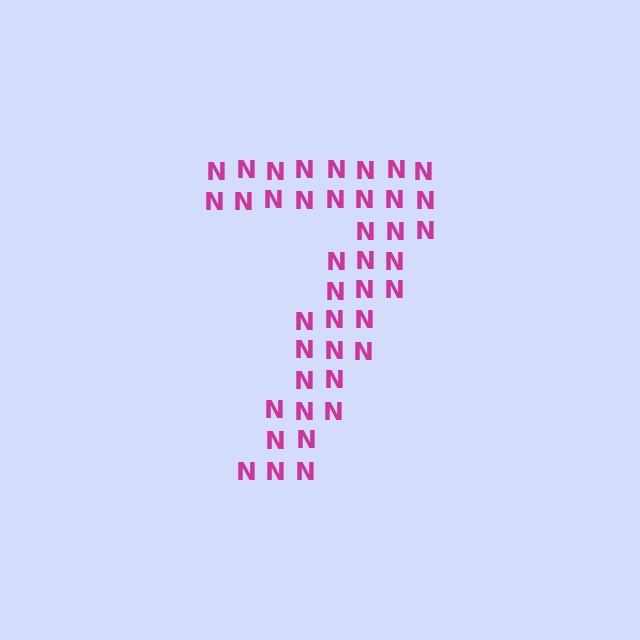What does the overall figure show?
The overall figure shows the digit 7.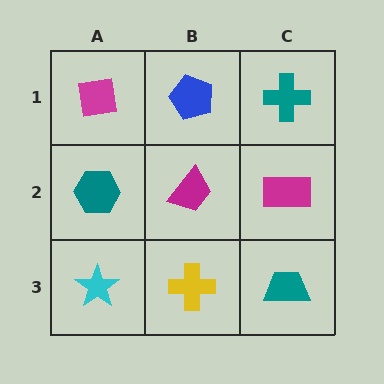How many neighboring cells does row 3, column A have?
2.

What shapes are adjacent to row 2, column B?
A blue pentagon (row 1, column B), a yellow cross (row 3, column B), a teal hexagon (row 2, column A), a magenta rectangle (row 2, column C).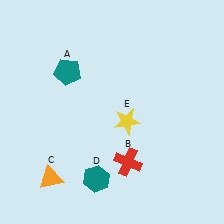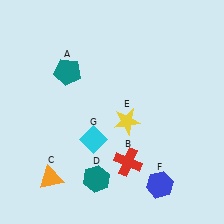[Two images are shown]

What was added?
A blue hexagon (F), a cyan diamond (G) were added in Image 2.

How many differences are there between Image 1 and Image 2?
There are 2 differences between the two images.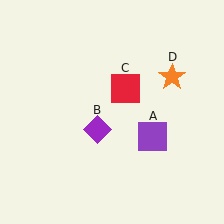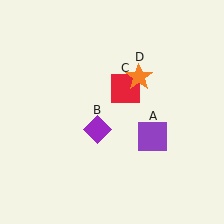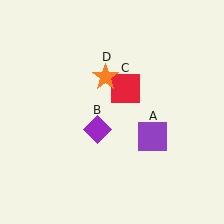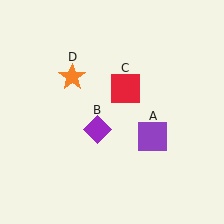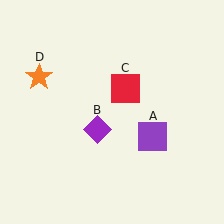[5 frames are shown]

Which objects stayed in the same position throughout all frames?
Purple square (object A) and purple diamond (object B) and red square (object C) remained stationary.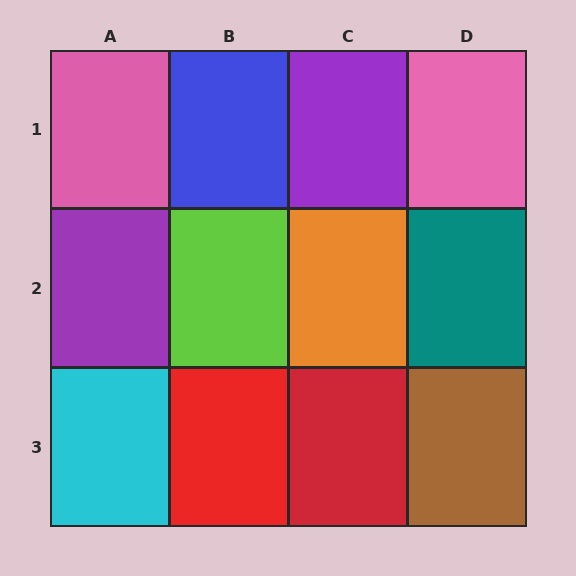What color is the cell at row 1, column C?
Purple.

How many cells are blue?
1 cell is blue.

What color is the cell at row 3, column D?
Brown.